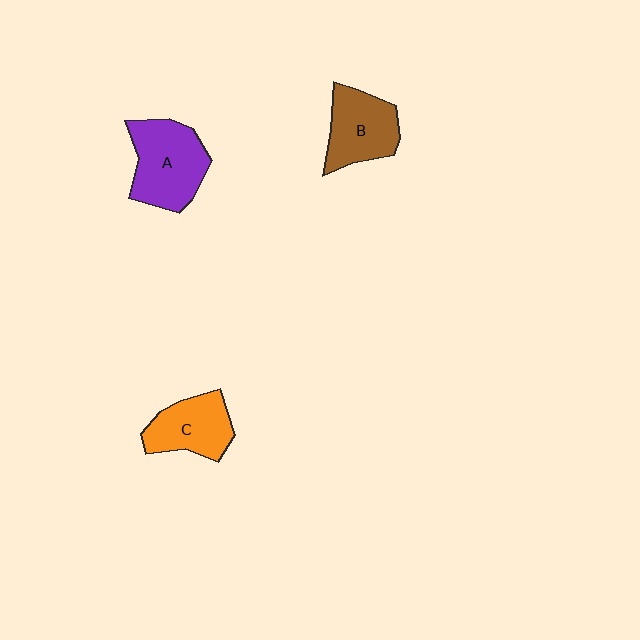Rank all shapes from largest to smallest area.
From largest to smallest: A (purple), B (brown), C (orange).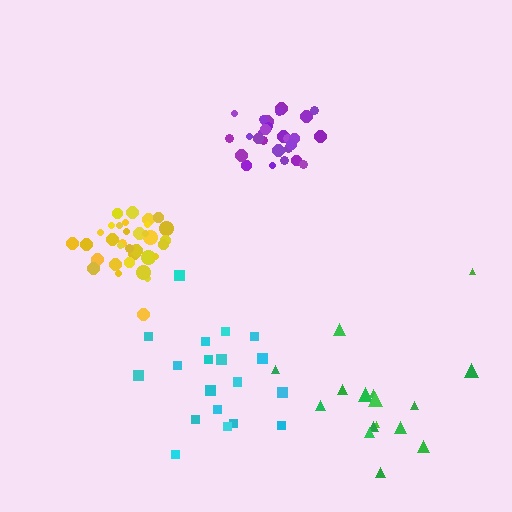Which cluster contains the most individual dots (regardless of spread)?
Yellow (34).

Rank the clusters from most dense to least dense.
yellow, purple, cyan, green.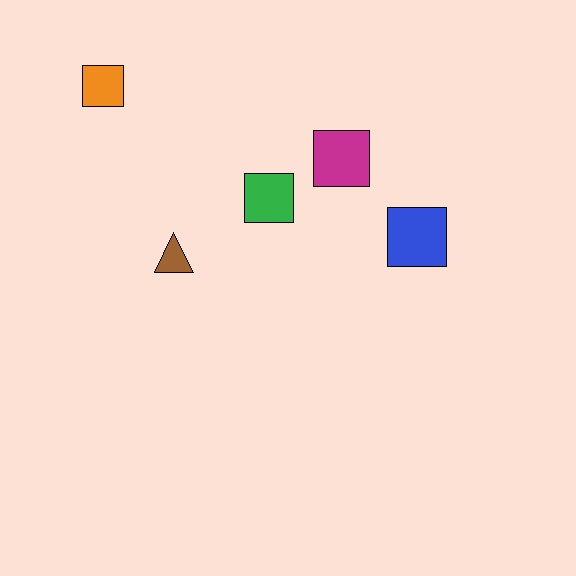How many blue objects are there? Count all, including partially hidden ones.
There is 1 blue object.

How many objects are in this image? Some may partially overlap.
There are 5 objects.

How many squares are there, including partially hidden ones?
There are 4 squares.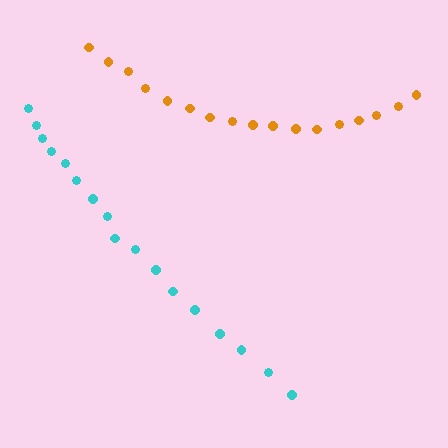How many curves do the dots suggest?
There are 2 distinct paths.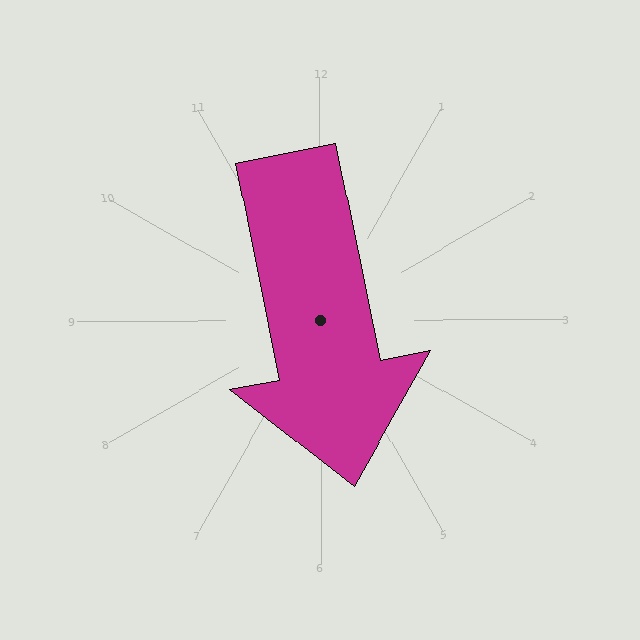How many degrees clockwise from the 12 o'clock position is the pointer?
Approximately 169 degrees.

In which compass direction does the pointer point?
South.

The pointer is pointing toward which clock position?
Roughly 6 o'clock.